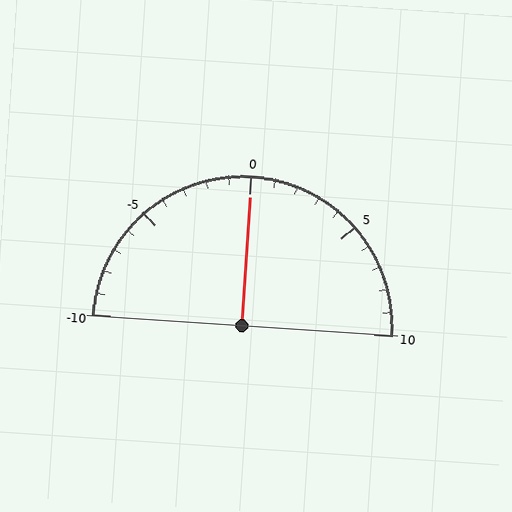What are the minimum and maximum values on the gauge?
The gauge ranges from -10 to 10.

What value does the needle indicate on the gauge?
The needle indicates approximately 0.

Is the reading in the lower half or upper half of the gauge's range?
The reading is in the upper half of the range (-10 to 10).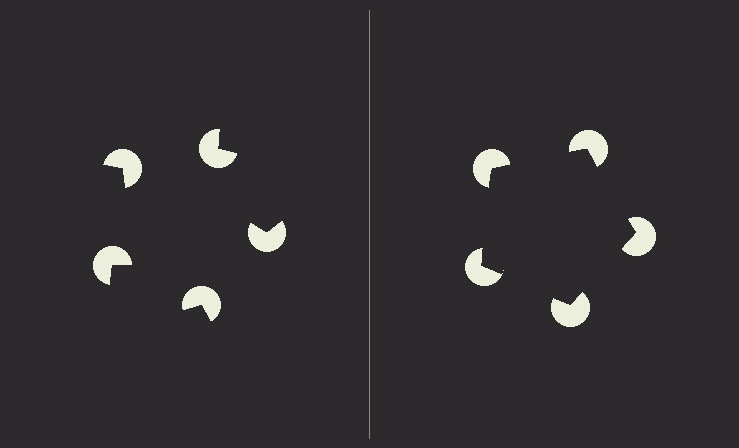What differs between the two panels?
The pac-man discs are positioned identically on both sides; only the wedge orientations differ. On the right they align to a pentagon; on the left they are misaligned.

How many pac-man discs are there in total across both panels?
10 — 5 on each side.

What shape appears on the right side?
An illusory pentagon.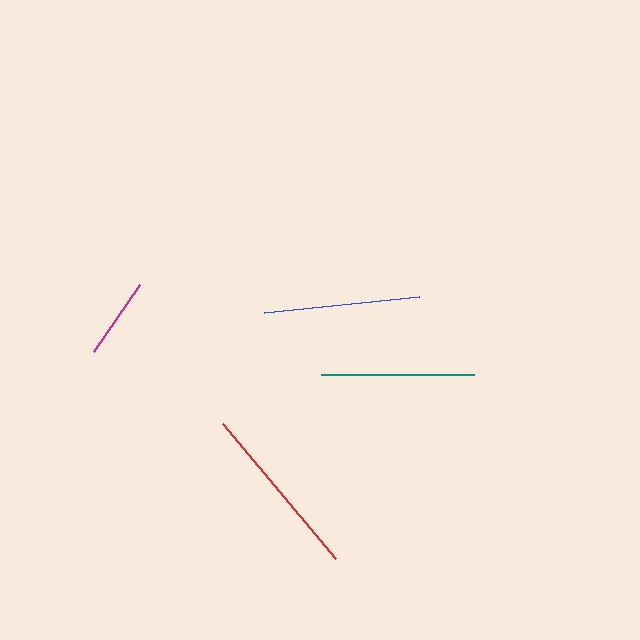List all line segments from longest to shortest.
From longest to shortest: red, blue, teal, magenta.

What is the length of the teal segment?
The teal segment is approximately 154 pixels long.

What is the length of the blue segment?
The blue segment is approximately 156 pixels long.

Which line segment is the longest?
The red line is the longest at approximately 176 pixels.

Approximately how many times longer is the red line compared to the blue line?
The red line is approximately 1.1 times the length of the blue line.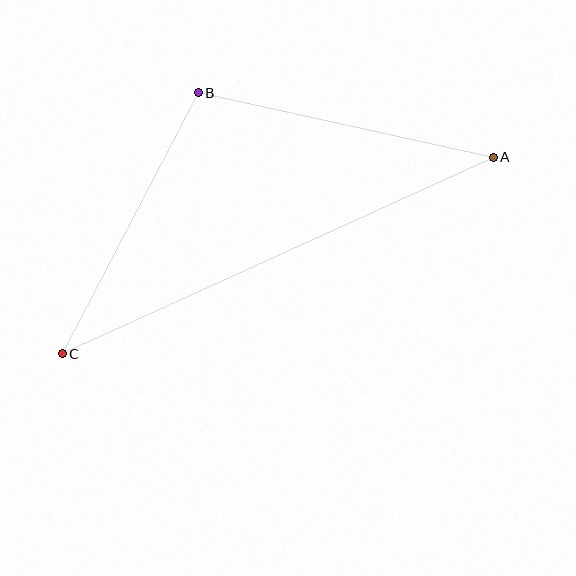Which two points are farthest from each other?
Points A and C are farthest from each other.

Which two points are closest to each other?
Points B and C are closest to each other.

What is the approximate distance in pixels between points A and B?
The distance between A and B is approximately 302 pixels.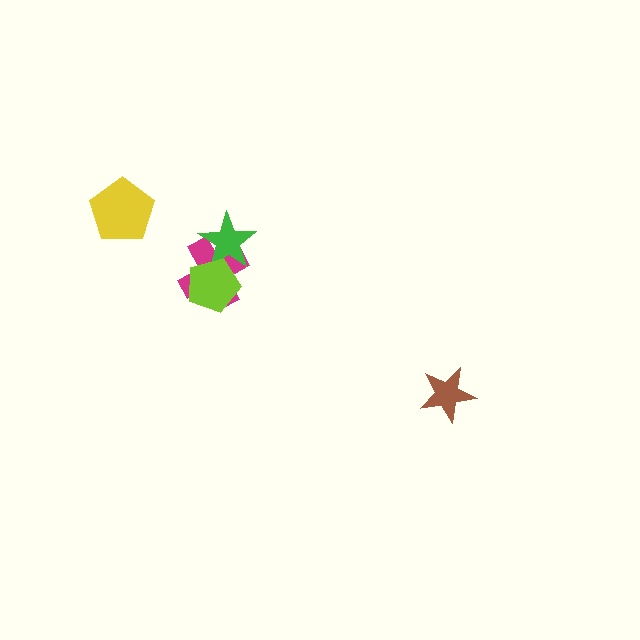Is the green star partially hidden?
Yes, it is partially covered by another shape.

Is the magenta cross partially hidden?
Yes, it is partially covered by another shape.